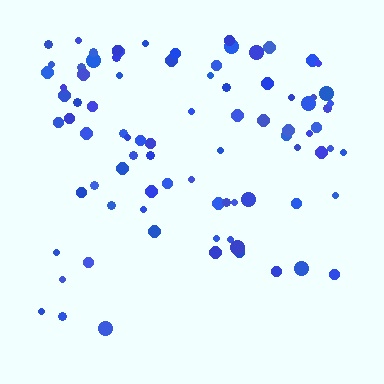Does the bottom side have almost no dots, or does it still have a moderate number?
Still a moderate number, just noticeably fewer than the top.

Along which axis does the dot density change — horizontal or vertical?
Vertical.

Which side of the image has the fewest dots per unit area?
The bottom.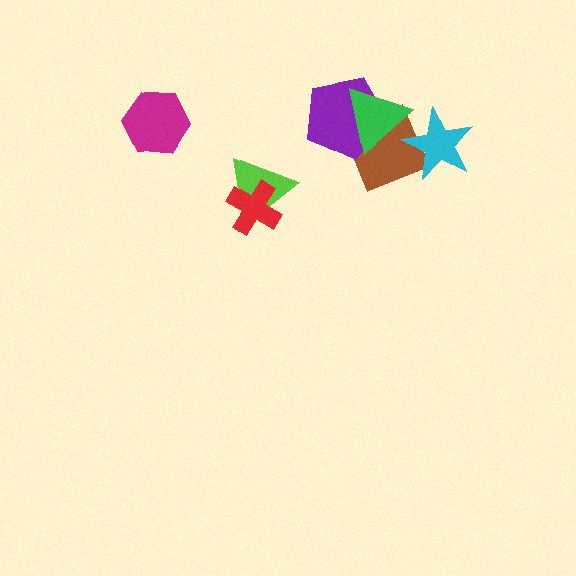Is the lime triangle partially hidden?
Yes, it is partially covered by another shape.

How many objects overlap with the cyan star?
2 objects overlap with the cyan star.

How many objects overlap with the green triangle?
3 objects overlap with the green triangle.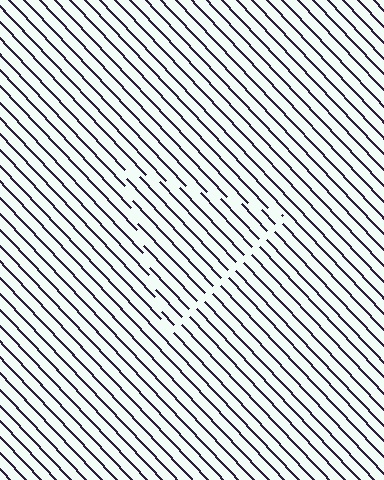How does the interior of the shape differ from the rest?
The interior of the shape contains the same grating, shifted by half a period — the contour is defined by the phase discontinuity where line-ends from the inner and outer gratings abut.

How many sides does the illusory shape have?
3 sides — the line-ends trace a triangle.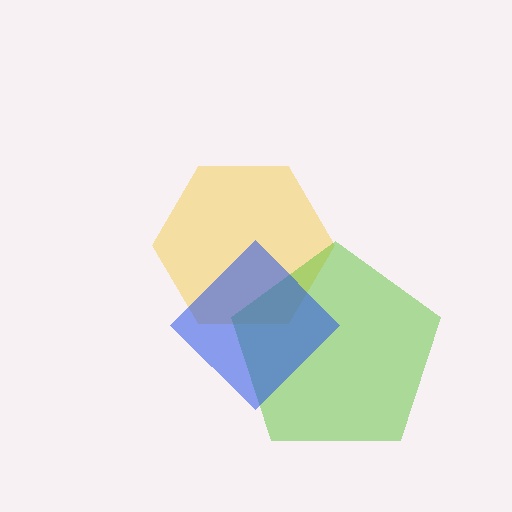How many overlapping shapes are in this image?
There are 3 overlapping shapes in the image.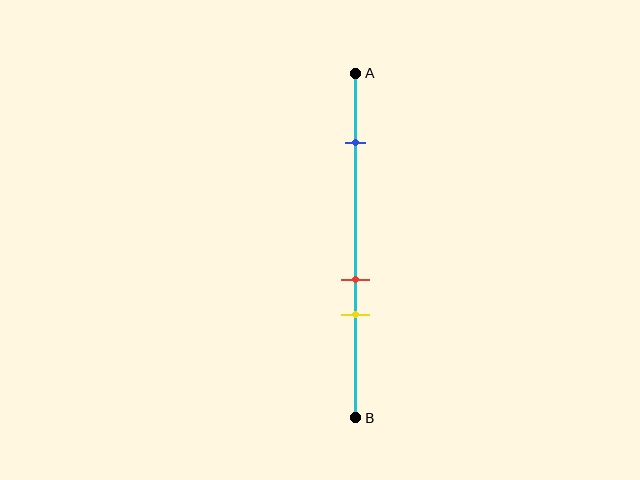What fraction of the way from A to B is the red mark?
The red mark is approximately 60% (0.6) of the way from A to B.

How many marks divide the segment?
There are 3 marks dividing the segment.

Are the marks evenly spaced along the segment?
No, the marks are not evenly spaced.